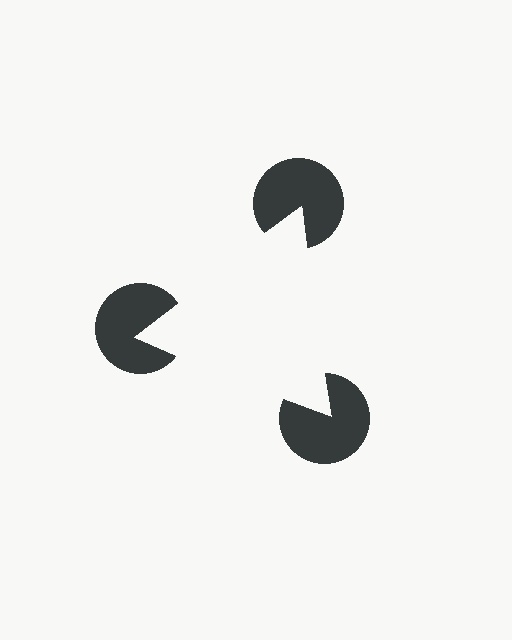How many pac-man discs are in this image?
There are 3 — one at each vertex of the illusory triangle.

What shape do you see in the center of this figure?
An illusory triangle — its edges are inferred from the aligned wedge cuts in the pac-man discs, not physically drawn.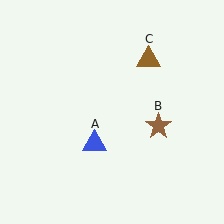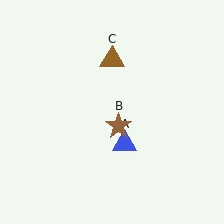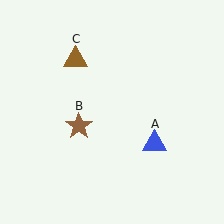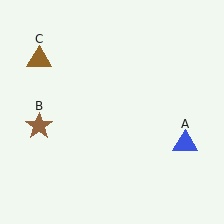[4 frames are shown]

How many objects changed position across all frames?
3 objects changed position: blue triangle (object A), brown star (object B), brown triangle (object C).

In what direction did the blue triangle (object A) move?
The blue triangle (object A) moved right.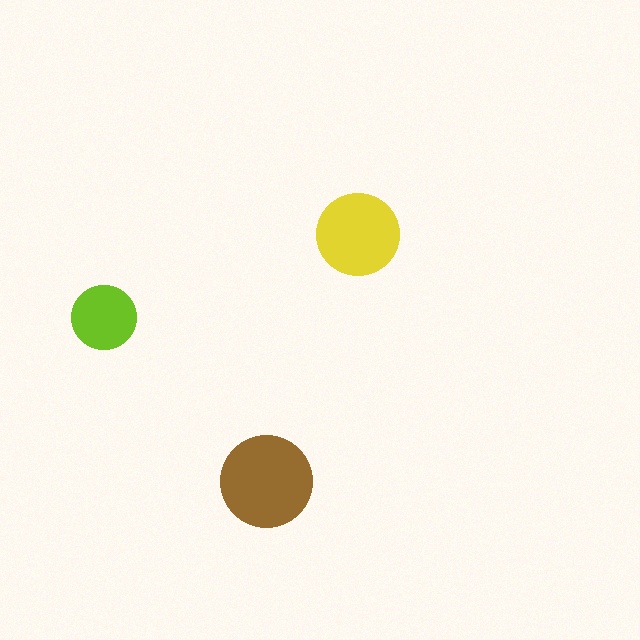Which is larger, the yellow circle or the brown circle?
The brown one.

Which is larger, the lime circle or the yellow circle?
The yellow one.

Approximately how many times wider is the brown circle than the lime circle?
About 1.5 times wider.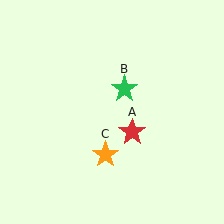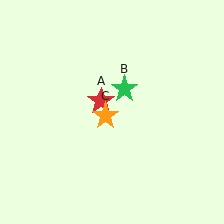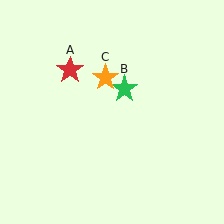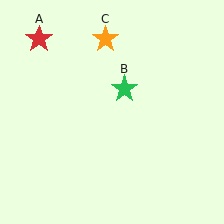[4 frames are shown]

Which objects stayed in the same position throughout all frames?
Green star (object B) remained stationary.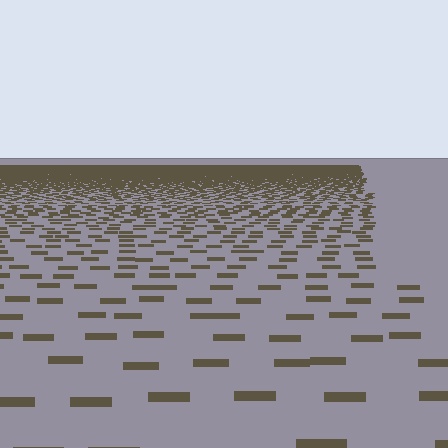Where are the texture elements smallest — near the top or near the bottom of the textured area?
Near the top.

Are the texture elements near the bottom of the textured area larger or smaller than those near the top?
Larger. Near the bottom, elements are closer to the viewer and appear at a bigger on-screen size.